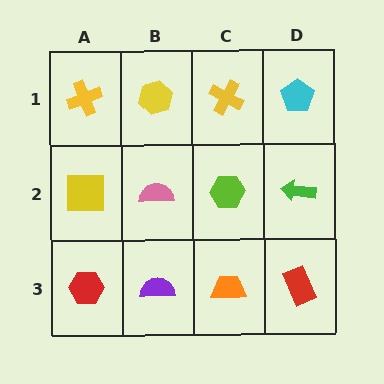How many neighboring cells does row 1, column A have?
2.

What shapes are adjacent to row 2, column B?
A yellow hexagon (row 1, column B), a purple semicircle (row 3, column B), a yellow square (row 2, column A), a lime hexagon (row 2, column C).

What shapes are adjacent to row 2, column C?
A yellow cross (row 1, column C), an orange trapezoid (row 3, column C), a pink semicircle (row 2, column B), a green arrow (row 2, column D).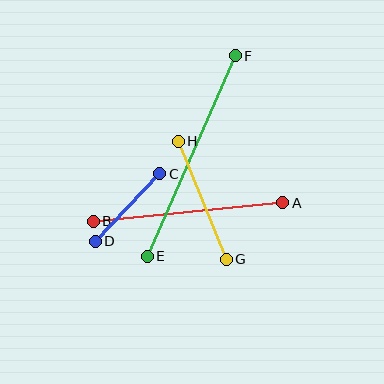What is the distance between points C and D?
The distance is approximately 94 pixels.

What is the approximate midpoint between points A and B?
The midpoint is at approximately (188, 212) pixels.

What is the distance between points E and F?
The distance is approximately 219 pixels.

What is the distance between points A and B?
The distance is approximately 190 pixels.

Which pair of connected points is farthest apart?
Points E and F are farthest apart.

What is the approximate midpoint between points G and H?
The midpoint is at approximately (202, 200) pixels.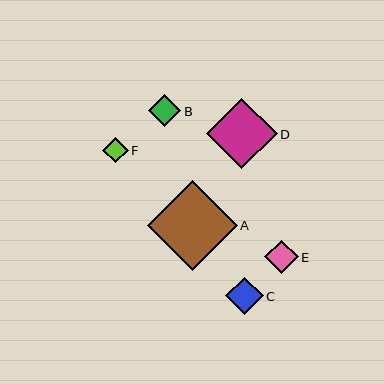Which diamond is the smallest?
Diamond F is the smallest with a size of approximately 25 pixels.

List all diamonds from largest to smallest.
From largest to smallest: A, D, C, E, B, F.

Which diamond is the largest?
Diamond A is the largest with a size of approximately 90 pixels.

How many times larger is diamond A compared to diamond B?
Diamond A is approximately 2.8 times the size of diamond B.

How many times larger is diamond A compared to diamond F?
Diamond A is approximately 3.5 times the size of diamond F.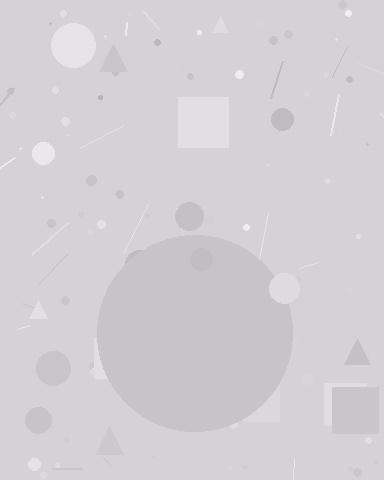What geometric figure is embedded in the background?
A circle is embedded in the background.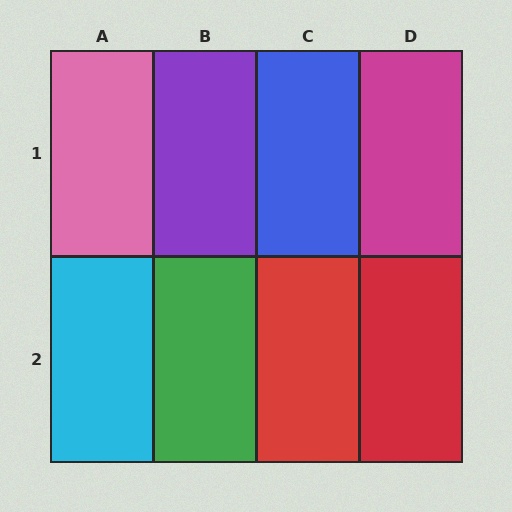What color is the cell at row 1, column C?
Blue.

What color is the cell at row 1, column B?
Purple.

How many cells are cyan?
1 cell is cyan.